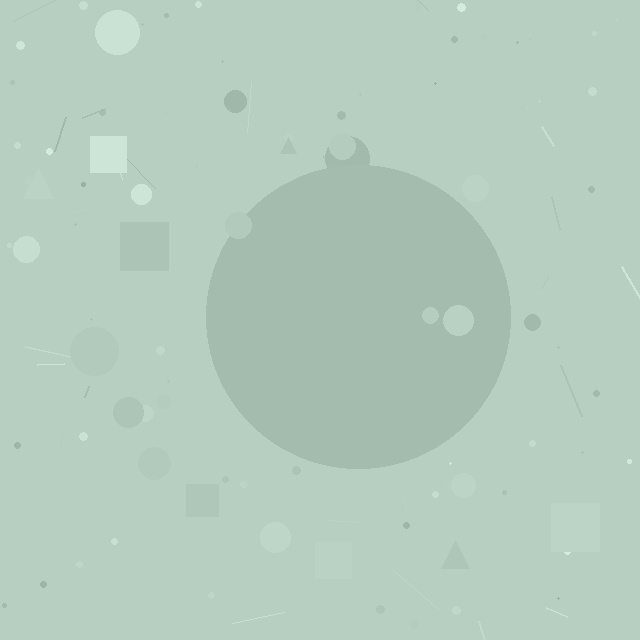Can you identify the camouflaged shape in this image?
The camouflaged shape is a circle.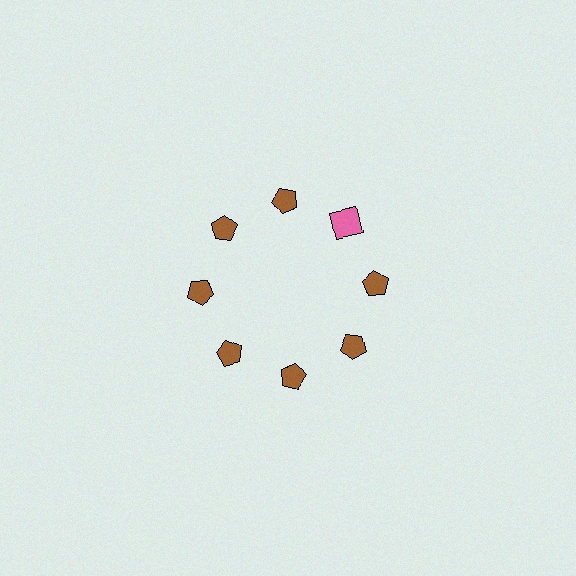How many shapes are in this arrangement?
There are 8 shapes arranged in a ring pattern.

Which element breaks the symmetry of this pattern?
The pink square at roughly the 2 o'clock position breaks the symmetry. All other shapes are brown pentagons.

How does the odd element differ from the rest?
It differs in both color (pink instead of brown) and shape (square instead of pentagon).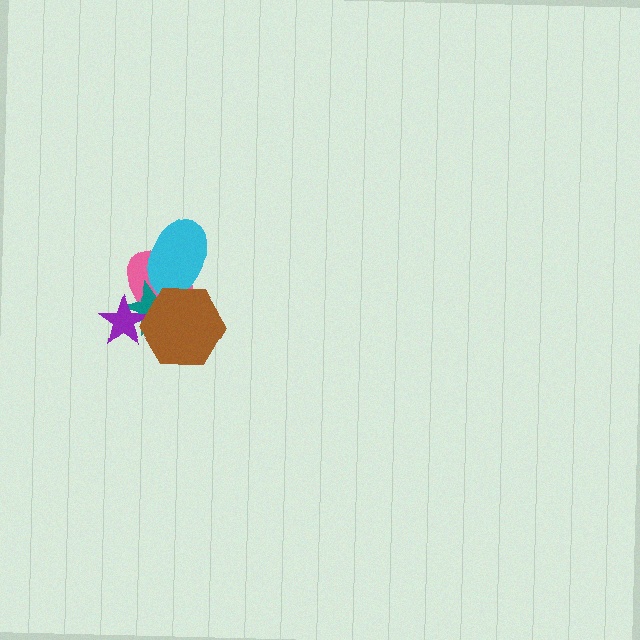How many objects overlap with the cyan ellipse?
3 objects overlap with the cyan ellipse.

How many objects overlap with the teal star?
4 objects overlap with the teal star.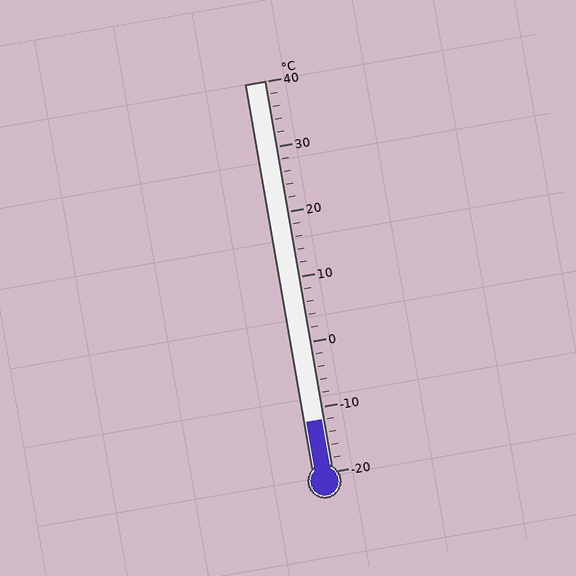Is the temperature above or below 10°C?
The temperature is below 10°C.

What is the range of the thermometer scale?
The thermometer scale ranges from -20°C to 40°C.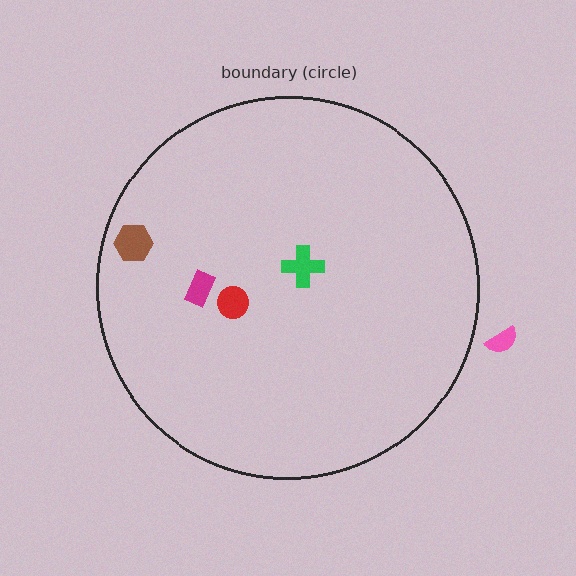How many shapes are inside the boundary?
4 inside, 1 outside.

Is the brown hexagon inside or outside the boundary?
Inside.